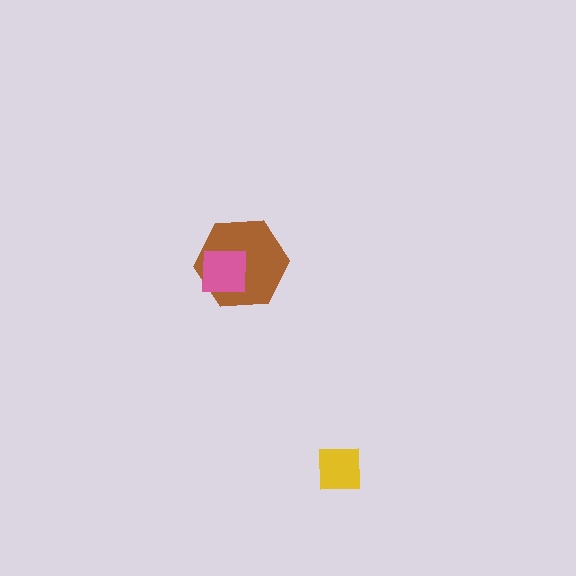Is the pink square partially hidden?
No, no other shape covers it.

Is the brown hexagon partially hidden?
Yes, it is partially covered by another shape.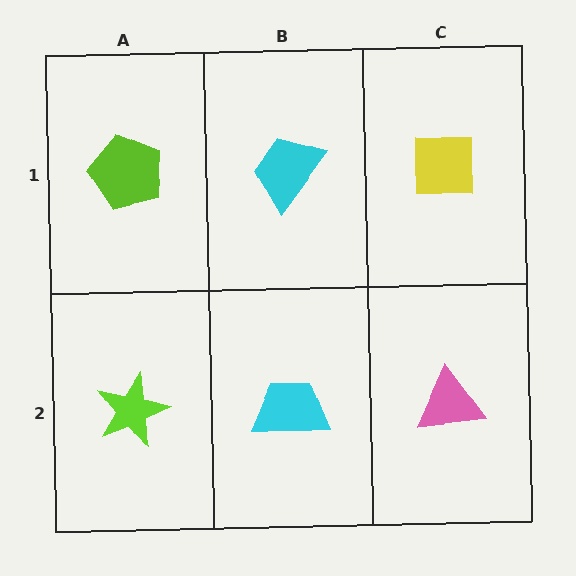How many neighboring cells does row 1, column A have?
2.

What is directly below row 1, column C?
A pink triangle.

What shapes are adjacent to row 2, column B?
A cyan trapezoid (row 1, column B), a lime star (row 2, column A), a pink triangle (row 2, column C).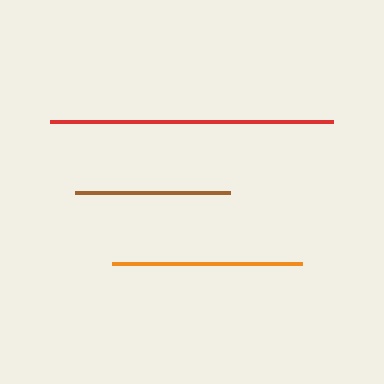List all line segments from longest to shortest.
From longest to shortest: red, orange, brown.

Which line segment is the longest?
The red line is the longest at approximately 283 pixels.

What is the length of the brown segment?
The brown segment is approximately 155 pixels long.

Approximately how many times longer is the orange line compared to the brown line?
The orange line is approximately 1.2 times the length of the brown line.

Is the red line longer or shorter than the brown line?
The red line is longer than the brown line.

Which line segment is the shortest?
The brown line is the shortest at approximately 155 pixels.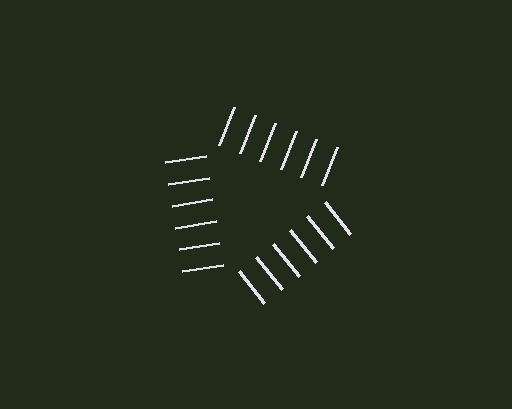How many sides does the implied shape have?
3 sides — the line-ends trace a triangle.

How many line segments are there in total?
18 — 6 along each of the 3 edges.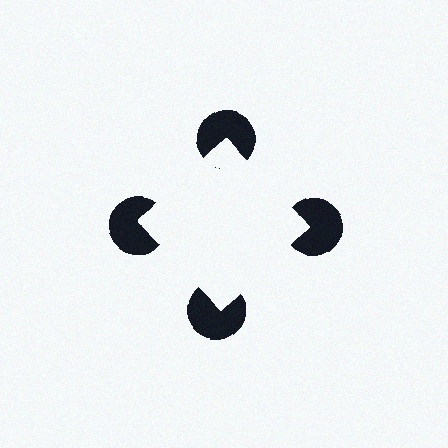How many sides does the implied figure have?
4 sides.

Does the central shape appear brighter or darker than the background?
It typically appears slightly brighter than the background, even though no actual brightness change is drawn.